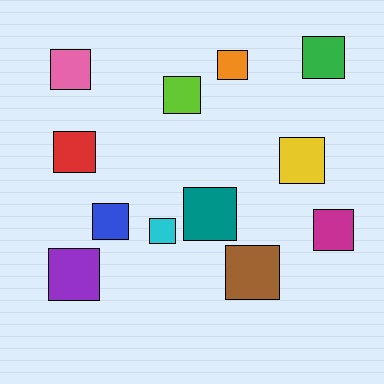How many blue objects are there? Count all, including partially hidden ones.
There is 1 blue object.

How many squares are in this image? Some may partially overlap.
There are 12 squares.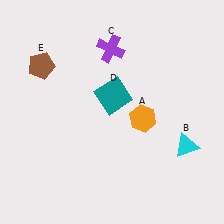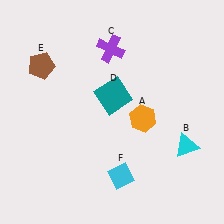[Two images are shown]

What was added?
A cyan diamond (F) was added in Image 2.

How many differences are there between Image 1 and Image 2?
There is 1 difference between the two images.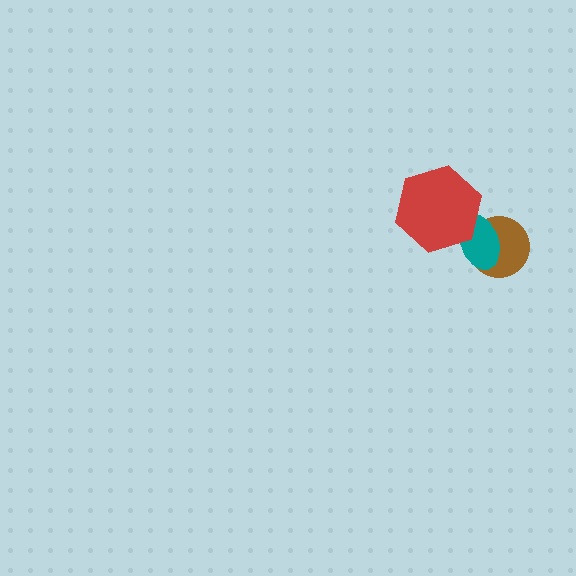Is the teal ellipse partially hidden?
Yes, it is partially covered by another shape.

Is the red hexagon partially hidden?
No, no other shape covers it.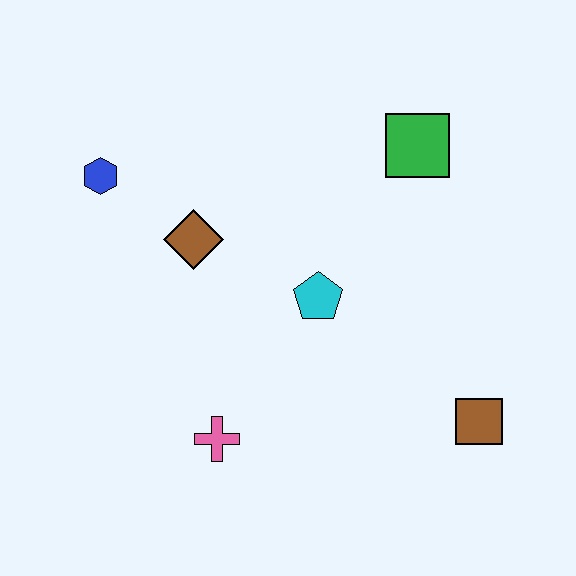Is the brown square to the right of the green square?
Yes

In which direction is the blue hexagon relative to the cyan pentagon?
The blue hexagon is to the left of the cyan pentagon.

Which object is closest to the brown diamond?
The blue hexagon is closest to the brown diamond.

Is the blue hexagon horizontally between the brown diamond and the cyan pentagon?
No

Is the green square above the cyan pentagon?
Yes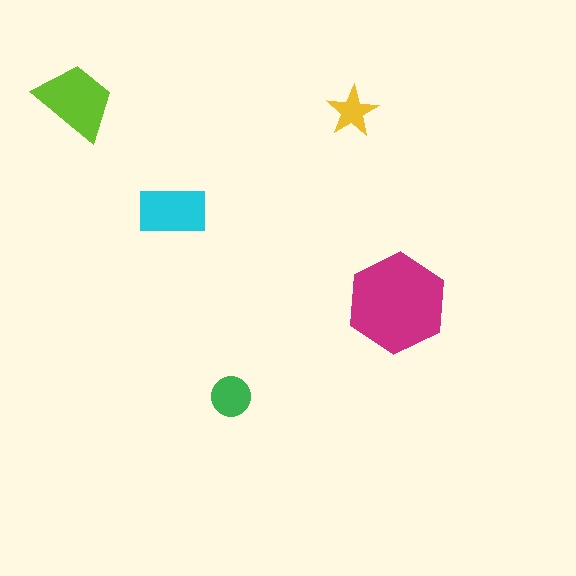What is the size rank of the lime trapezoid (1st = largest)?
2nd.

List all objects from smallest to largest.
The yellow star, the green circle, the cyan rectangle, the lime trapezoid, the magenta hexagon.